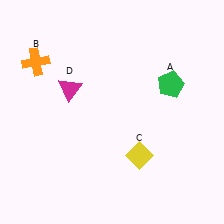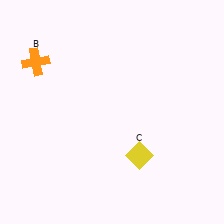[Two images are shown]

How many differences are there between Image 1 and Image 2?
There are 2 differences between the two images.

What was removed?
The magenta triangle (D), the green pentagon (A) were removed in Image 2.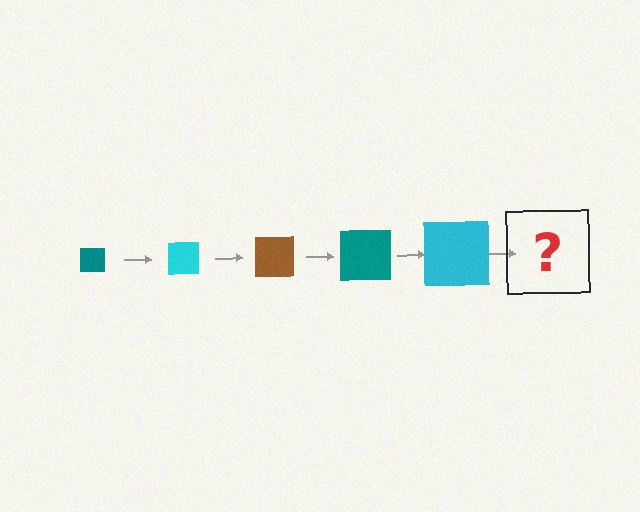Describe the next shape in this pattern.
It should be a brown square, larger than the previous one.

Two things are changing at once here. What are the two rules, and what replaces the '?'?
The two rules are that the square grows larger each step and the color cycles through teal, cyan, and brown. The '?' should be a brown square, larger than the previous one.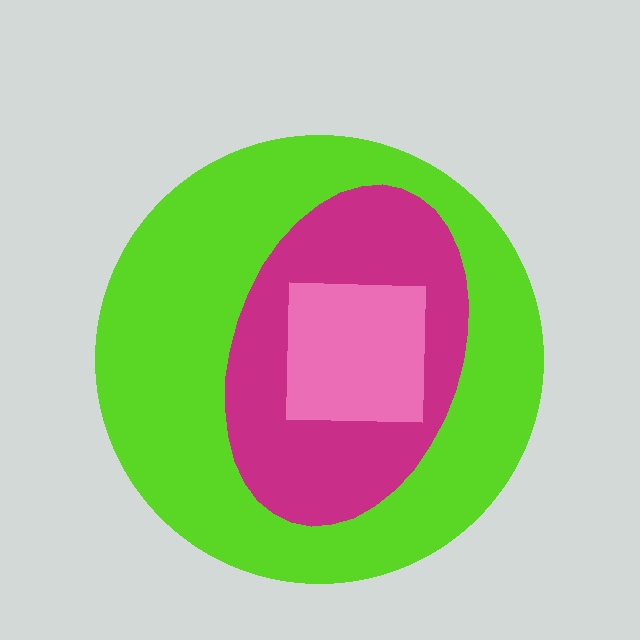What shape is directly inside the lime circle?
The magenta ellipse.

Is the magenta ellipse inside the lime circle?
Yes.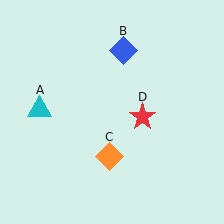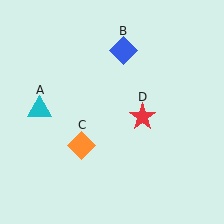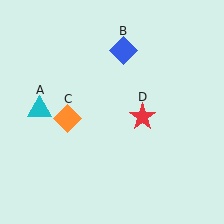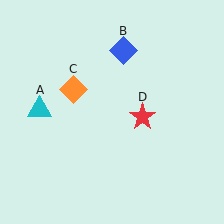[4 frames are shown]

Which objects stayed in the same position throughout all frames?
Cyan triangle (object A) and blue diamond (object B) and red star (object D) remained stationary.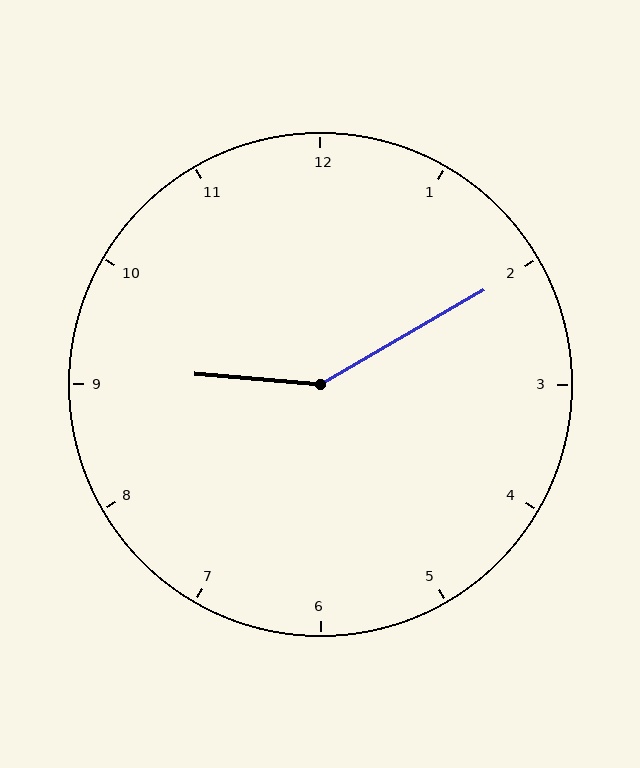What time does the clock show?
9:10.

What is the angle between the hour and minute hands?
Approximately 145 degrees.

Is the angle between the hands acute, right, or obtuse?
It is obtuse.